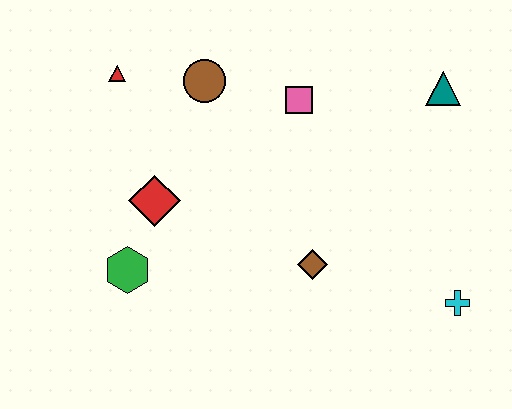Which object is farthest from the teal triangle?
The green hexagon is farthest from the teal triangle.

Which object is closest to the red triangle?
The brown circle is closest to the red triangle.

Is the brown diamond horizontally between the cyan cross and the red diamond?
Yes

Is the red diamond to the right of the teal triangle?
No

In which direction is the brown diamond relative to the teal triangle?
The brown diamond is below the teal triangle.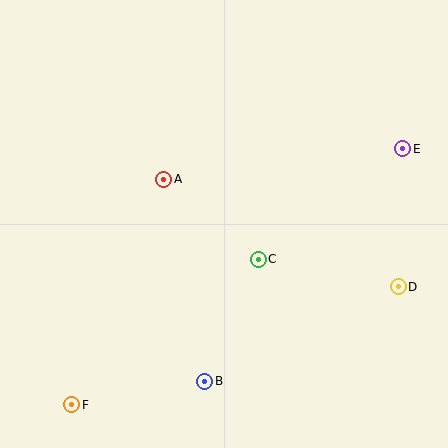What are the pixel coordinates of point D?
Point D is at (398, 287).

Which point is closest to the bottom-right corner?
Point D is closest to the bottom-right corner.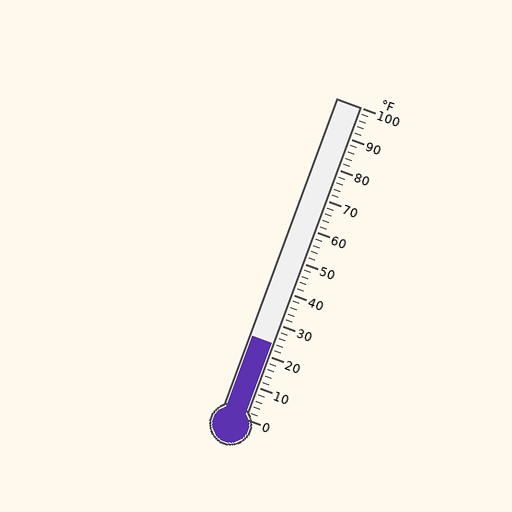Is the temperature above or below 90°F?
The temperature is below 90°F.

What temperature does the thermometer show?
The thermometer shows approximately 24°F.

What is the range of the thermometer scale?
The thermometer scale ranges from 0°F to 100°F.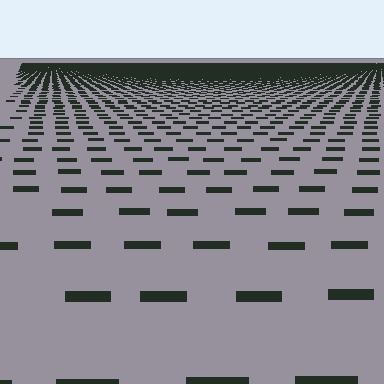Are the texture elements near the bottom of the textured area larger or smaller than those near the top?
Larger. Near the bottom, elements are closer to the viewer and appear at a bigger on-screen size.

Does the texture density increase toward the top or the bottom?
Density increases toward the top.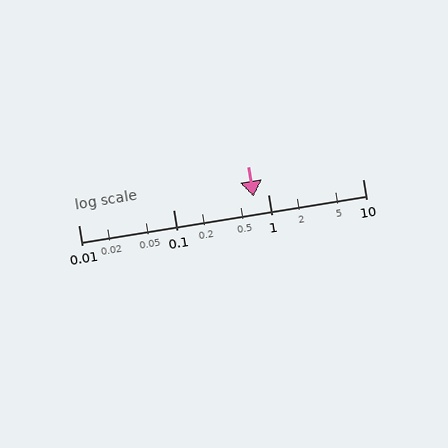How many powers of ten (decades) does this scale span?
The scale spans 3 decades, from 0.01 to 10.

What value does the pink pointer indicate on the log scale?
The pointer indicates approximately 0.71.